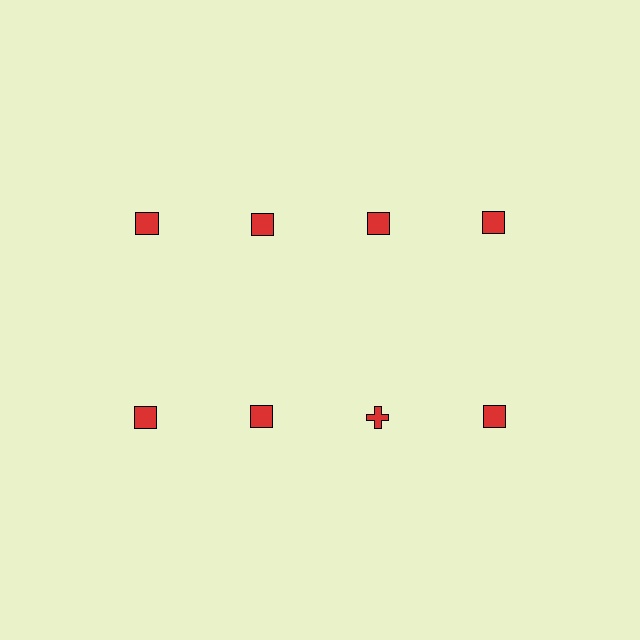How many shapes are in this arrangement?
There are 8 shapes arranged in a grid pattern.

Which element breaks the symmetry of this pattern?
The red cross in the second row, center column breaks the symmetry. All other shapes are red squares.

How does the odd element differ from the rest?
It has a different shape: cross instead of square.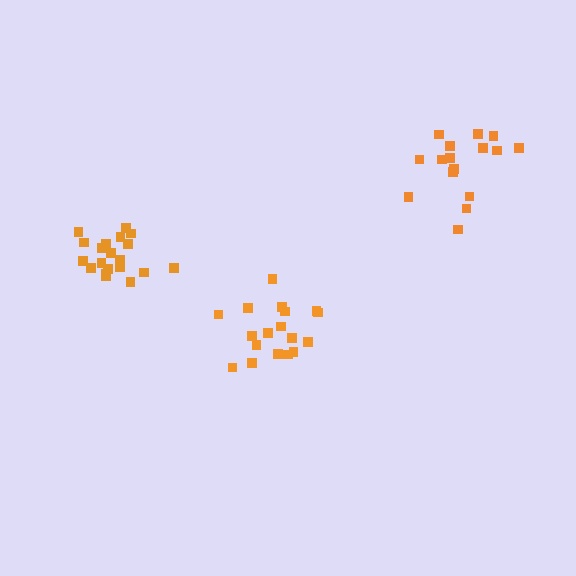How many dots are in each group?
Group 1: 18 dots, Group 2: 20 dots, Group 3: 16 dots (54 total).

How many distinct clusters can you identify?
There are 3 distinct clusters.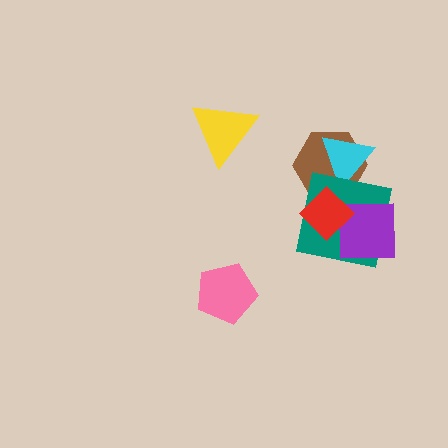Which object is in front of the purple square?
The red diamond is in front of the purple square.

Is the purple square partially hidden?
Yes, it is partially covered by another shape.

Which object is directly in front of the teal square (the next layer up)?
The purple square is directly in front of the teal square.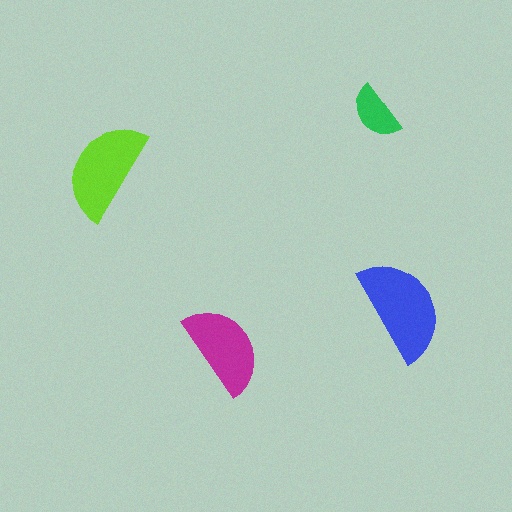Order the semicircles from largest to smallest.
the blue one, the lime one, the magenta one, the green one.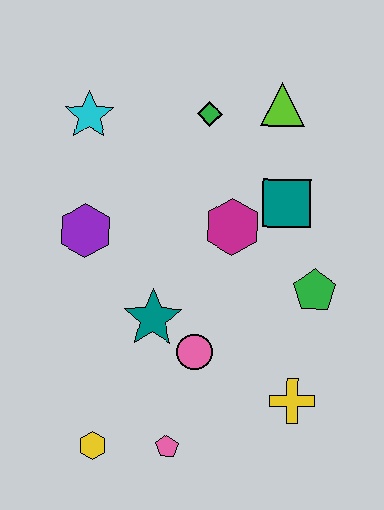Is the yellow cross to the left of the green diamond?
No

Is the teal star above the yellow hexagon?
Yes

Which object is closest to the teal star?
The pink circle is closest to the teal star.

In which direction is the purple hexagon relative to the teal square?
The purple hexagon is to the left of the teal square.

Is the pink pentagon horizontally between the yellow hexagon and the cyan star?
No